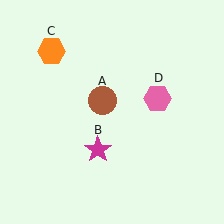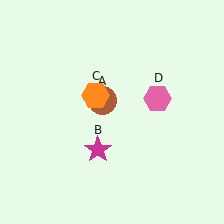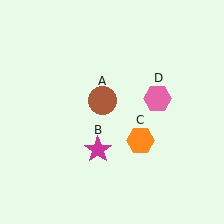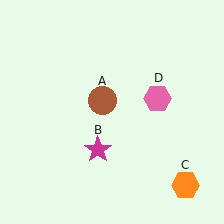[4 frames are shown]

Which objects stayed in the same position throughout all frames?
Brown circle (object A) and magenta star (object B) and pink hexagon (object D) remained stationary.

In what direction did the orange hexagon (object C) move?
The orange hexagon (object C) moved down and to the right.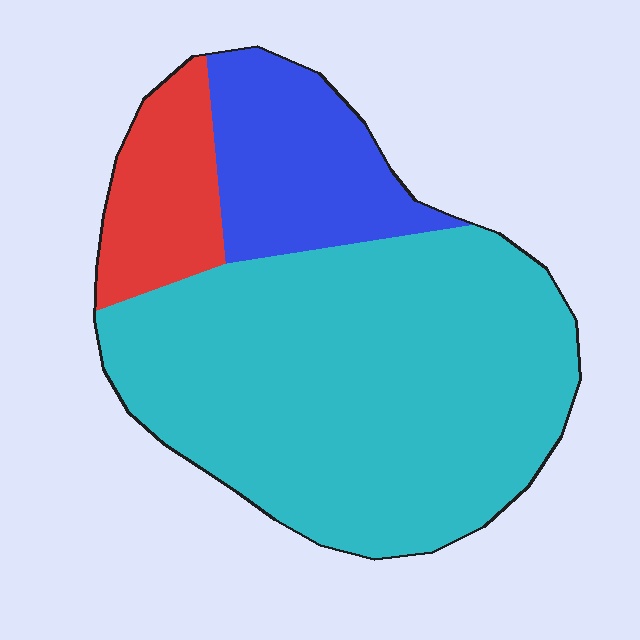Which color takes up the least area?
Red, at roughly 15%.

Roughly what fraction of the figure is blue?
Blue covers 19% of the figure.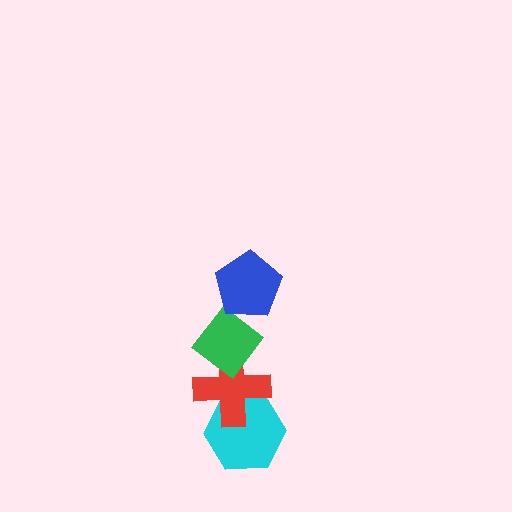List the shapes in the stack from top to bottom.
From top to bottom: the blue pentagon, the green diamond, the red cross, the cyan hexagon.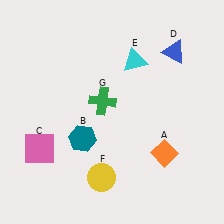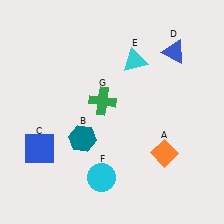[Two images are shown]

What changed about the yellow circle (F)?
In Image 1, F is yellow. In Image 2, it changed to cyan.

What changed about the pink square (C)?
In Image 1, C is pink. In Image 2, it changed to blue.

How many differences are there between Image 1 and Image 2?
There are 2 differences between the two images.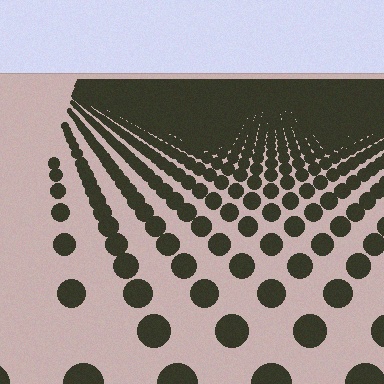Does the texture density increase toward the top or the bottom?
Density increases toward the top.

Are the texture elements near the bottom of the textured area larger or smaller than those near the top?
Larger. Near the bottom, elements are closer to the viewer and appear at a bigger on-screen size.